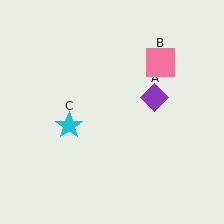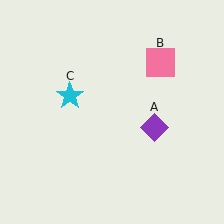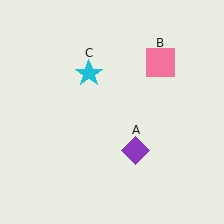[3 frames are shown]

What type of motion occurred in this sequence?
The purple diamond (object A), cyan star (object C) rotated clockwise around the center of the scene.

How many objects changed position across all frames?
2 objects changed position: purple diamond (object A), cyan star (object C).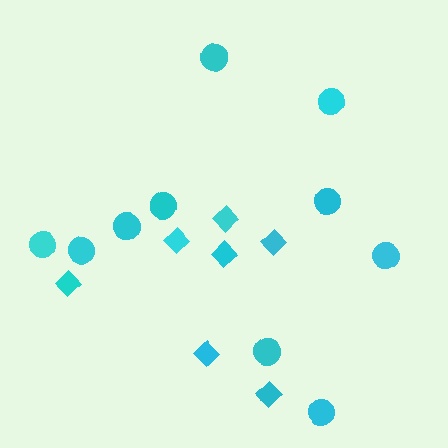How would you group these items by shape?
There are 2 groups: one group of circles (10) and one group of diamonds (7).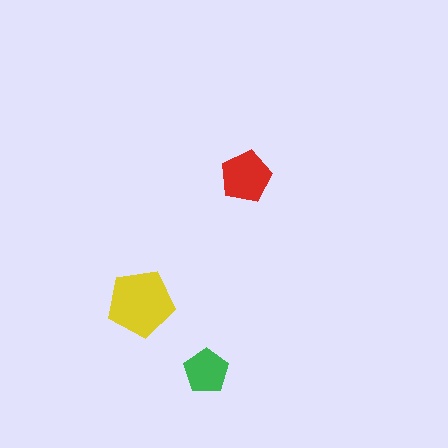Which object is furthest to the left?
The yellow pentagon is leftmost.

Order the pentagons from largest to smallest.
the yellow one, the red one, the green one.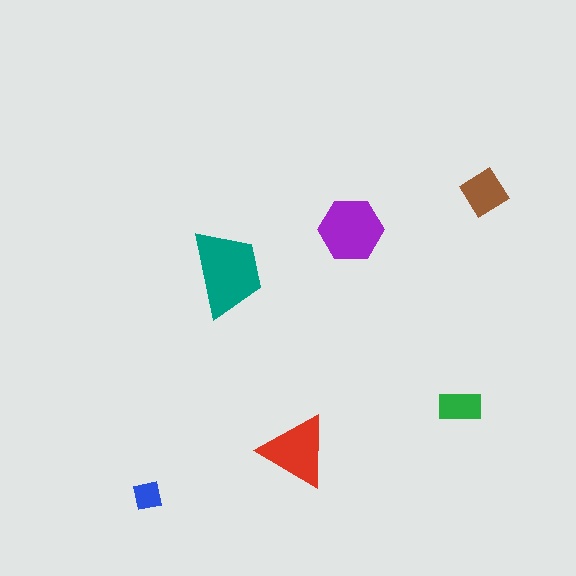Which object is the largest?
The teal trapezoid.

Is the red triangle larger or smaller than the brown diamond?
Larger.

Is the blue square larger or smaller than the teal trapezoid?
Smaller.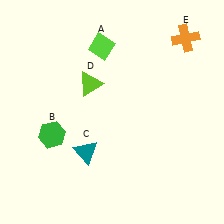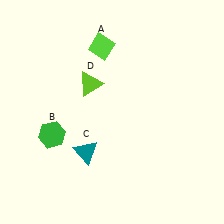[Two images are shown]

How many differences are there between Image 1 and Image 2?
There is 1 difference between the two images.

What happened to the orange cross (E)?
The orange cross (E) was removed in Image 2. It was in the top-right area of Image 1.